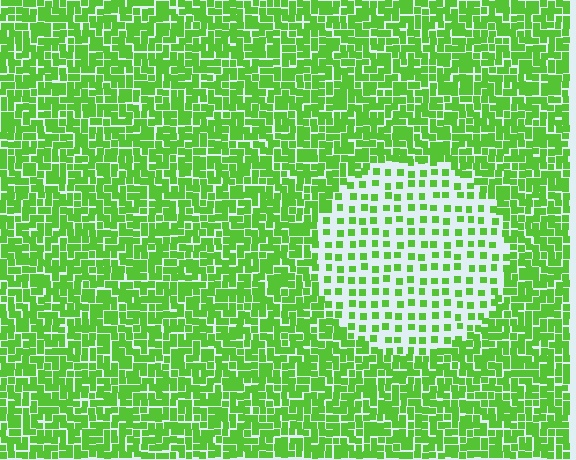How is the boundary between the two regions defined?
The boundary is defined by a change in element density (approximately 2.6x ratio). All elements are the same color, size, and shape.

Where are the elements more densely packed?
The elements are more densely packed outside the circle boundary.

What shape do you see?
I see a circle.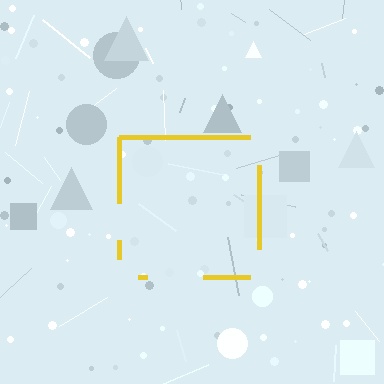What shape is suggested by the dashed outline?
The dashed outline suggests a square.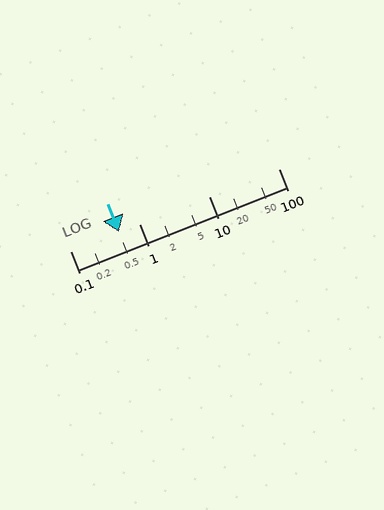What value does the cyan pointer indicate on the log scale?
The pointer indicates approximately 0.5.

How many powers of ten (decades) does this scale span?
The scale spans 3 decades, from 0.1 to 100.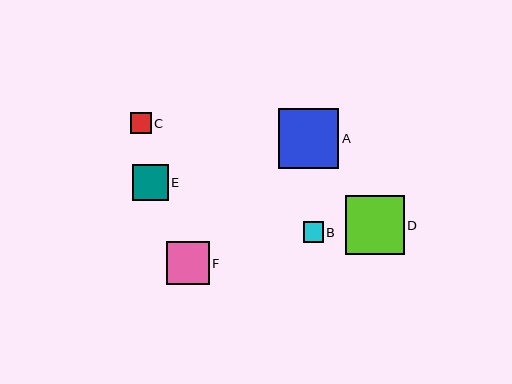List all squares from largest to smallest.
From largest to smallest: A, D, F, E, C, B.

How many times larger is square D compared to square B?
Square D is approximately 2.9 times the size of square B.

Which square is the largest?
Square A is the largest with a size of approximately 60 pixels.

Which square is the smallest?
Square B is the smallest with a size of approximately 20 pixels.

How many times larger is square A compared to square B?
Square A is approximately 3.0 times the size of square B.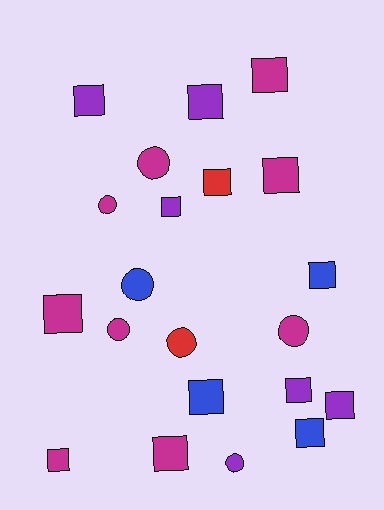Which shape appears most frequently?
Square, with 14 objects.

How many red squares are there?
There is 1 red square.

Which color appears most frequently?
Magenta, with 9 objects.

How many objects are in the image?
There are 21 objects.